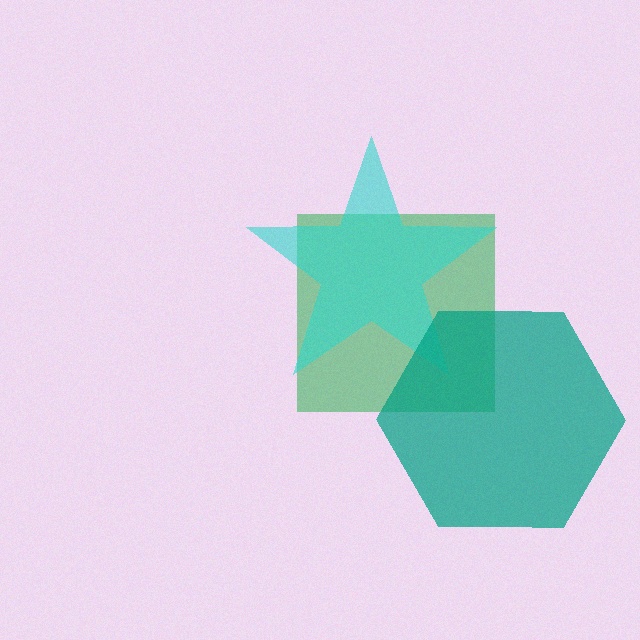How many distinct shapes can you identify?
There are 3 distinct shapes: a green square, a cyan star, a teal hexagon.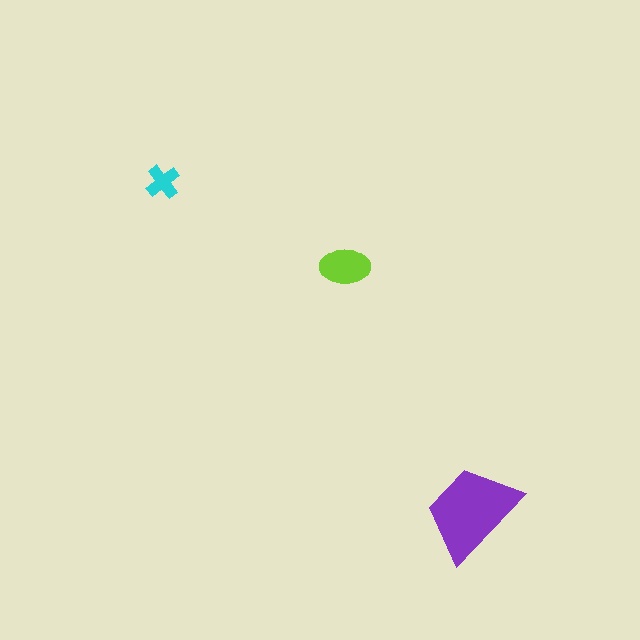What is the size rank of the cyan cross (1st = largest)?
3rd.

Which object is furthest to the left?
The cyan cross is leftmost.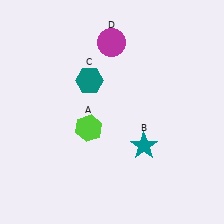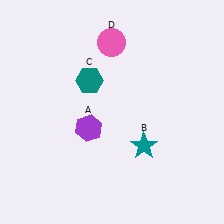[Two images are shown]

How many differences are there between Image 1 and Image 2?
There are 2 differences between the two images.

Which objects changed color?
A changed from lime to purple. D changed from magenta to pink.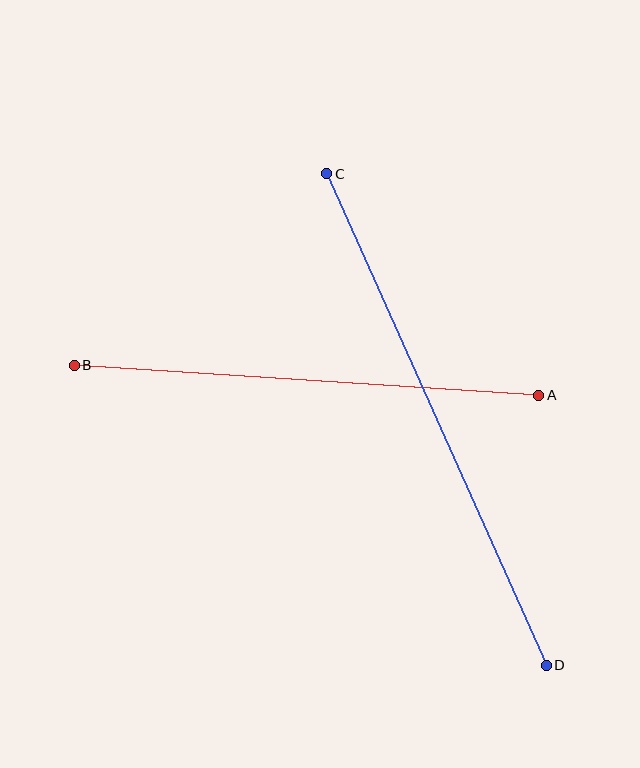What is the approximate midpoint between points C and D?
The midpoint is at approximately (436, 420) pixels.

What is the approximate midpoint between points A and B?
The midpoint is at approximately (306, 380) pixels.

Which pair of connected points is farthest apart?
Points C and D are farthest apart.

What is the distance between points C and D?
The distance is approximately 538 pixels.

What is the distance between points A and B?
The distance is approximately 466 pixels.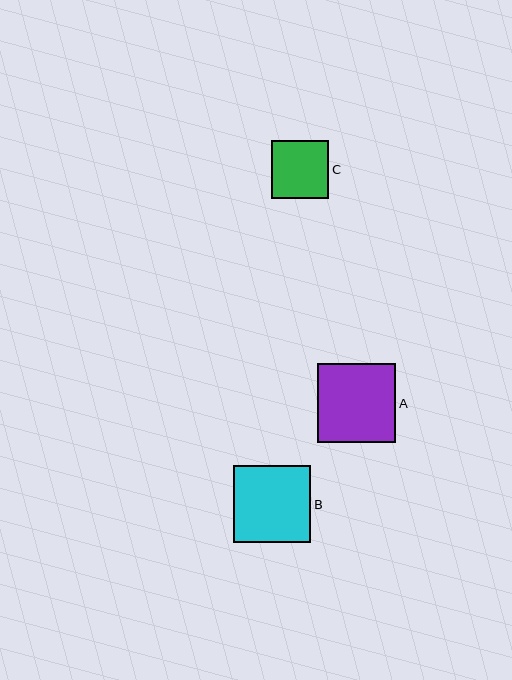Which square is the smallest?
Square C is the smallest with a size of approximately 58 pixels.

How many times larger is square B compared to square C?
Square B is approximately 1.3 times the size of square C.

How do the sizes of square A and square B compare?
Square A and square B are approximately the same size.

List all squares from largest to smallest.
From largest to smallest: A, B, C.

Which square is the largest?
Square A is the largest with a size of approximately 78 pixels.